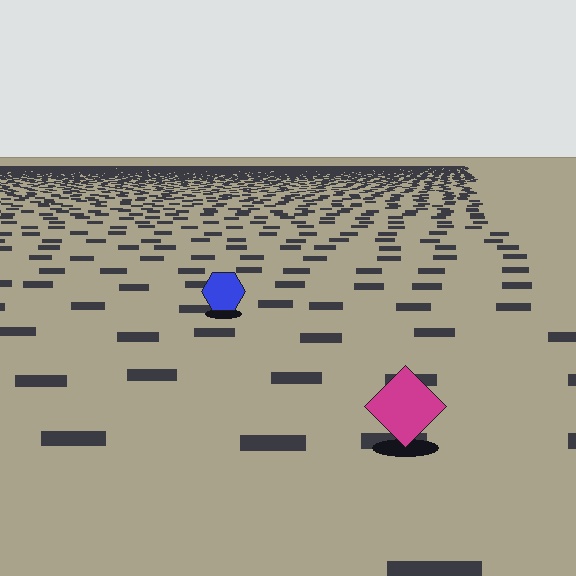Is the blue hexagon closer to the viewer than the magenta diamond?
No. The magenta diamond is closer — you can tell from the texture gradient: the ground texture is coarser near it.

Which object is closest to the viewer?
The magenta diamond is closest. The texture marks near it are larger and more spread out.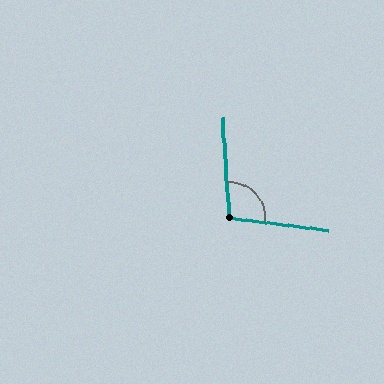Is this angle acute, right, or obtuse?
It is obtuse.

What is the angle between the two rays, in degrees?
Approximately 100 degrees.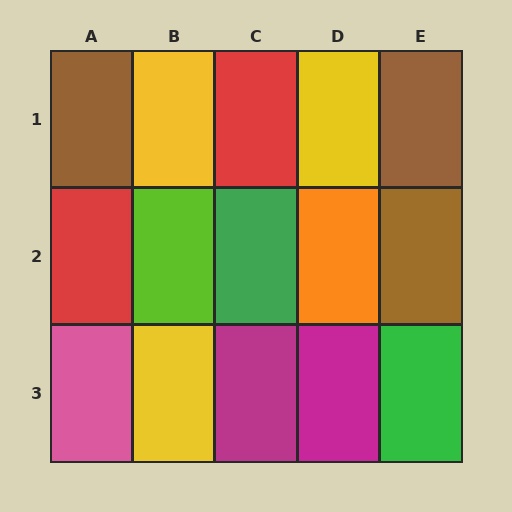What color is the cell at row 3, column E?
Green.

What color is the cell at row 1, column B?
Yellow.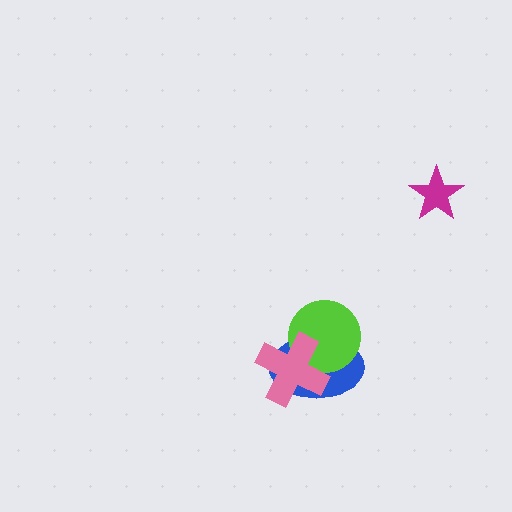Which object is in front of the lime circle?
The pink cross is in front of the lime circle.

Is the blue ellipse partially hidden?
Yes, it is partially covered by another shape.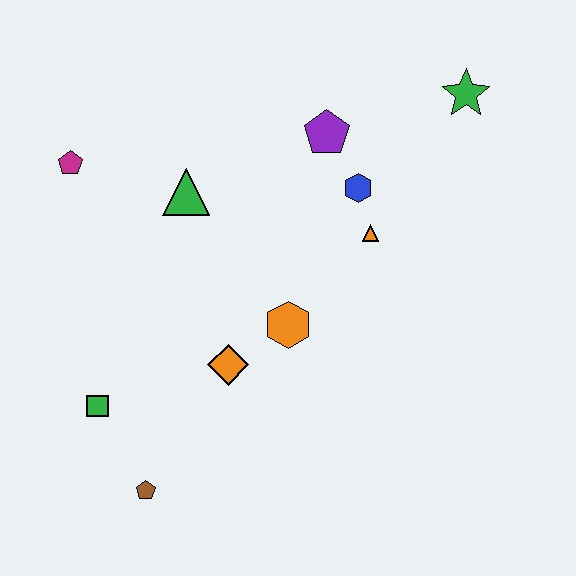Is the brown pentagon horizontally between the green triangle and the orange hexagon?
No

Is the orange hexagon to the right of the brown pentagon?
Yes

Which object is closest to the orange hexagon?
The orange diamond is closest to the orange hexagon.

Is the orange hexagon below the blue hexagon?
Yes